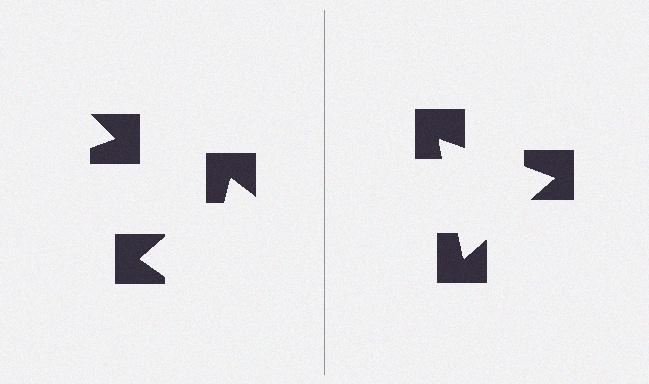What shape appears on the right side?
An illusory triangle.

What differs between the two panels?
The notched squares are positioned identically on both sides; only the wedge orientations differ. On the right they align to a triangle; on the left they are misaligned.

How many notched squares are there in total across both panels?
6 — 3 on each side.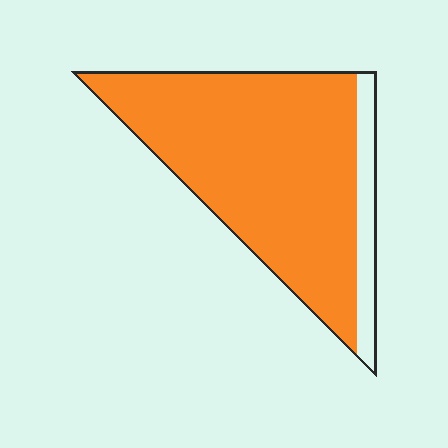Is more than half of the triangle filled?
Yes.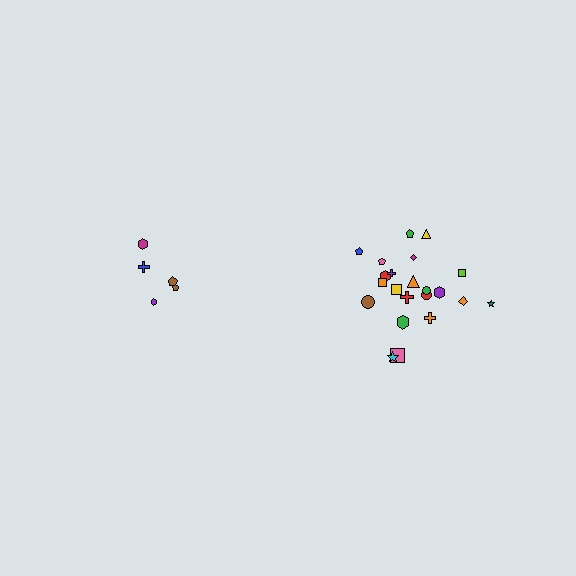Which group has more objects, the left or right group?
The right group.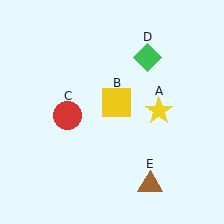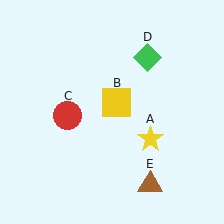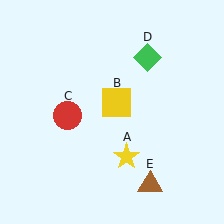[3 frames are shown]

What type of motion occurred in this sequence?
The yellow star (object A) rotated clockwise around the center of the scene.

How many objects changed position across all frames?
1 object changed position: yellow star (object A).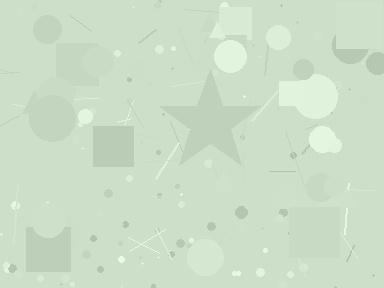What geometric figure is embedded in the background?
A star is embedded in the background.